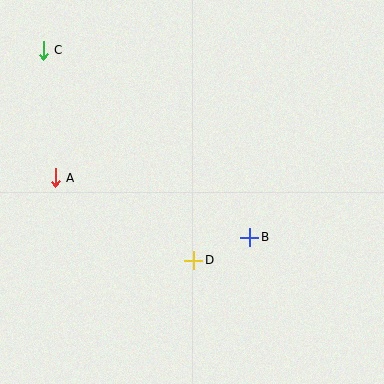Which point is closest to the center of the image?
Point D at (194, 260) is closest to the center.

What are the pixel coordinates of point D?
Point D is at (194, 260).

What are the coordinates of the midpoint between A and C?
The midpoint between A and C is at (49, 114).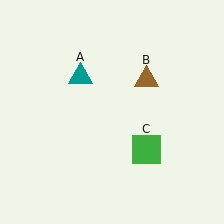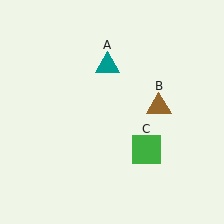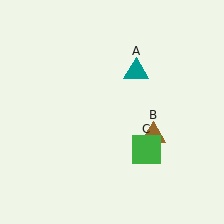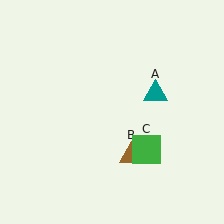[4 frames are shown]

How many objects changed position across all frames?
2 objects changed position: teal triangle (object A), brown triangle (object B).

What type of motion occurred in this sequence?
The teal triangle (object A), brown triangle (object B) rotated clockwise around the center of the scene.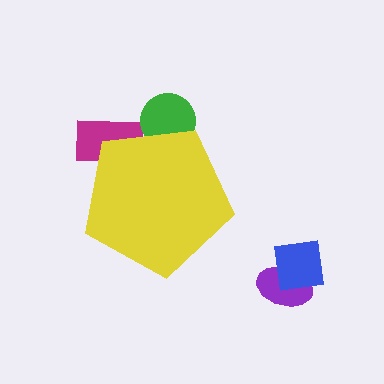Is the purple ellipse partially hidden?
No, the purple ellipse is fully visible.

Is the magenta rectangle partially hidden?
Yes, the magenta rectangle is partially hidden behind the yellow pentagon.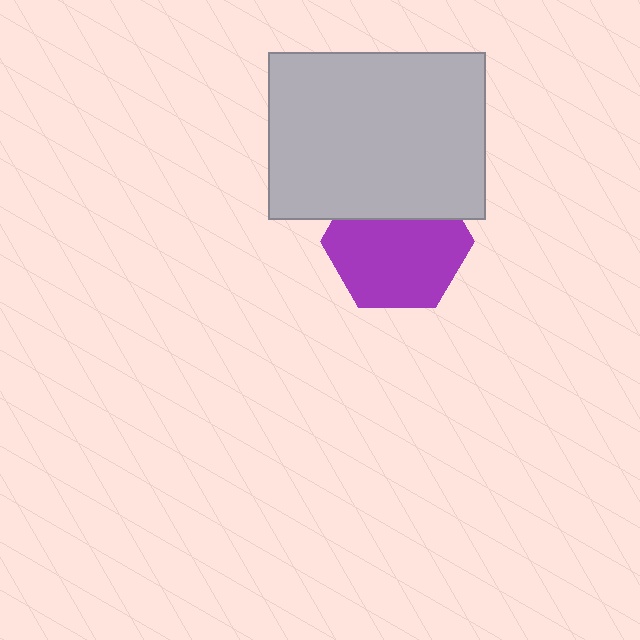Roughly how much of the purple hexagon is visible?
Most of it is visible (roughly 69%).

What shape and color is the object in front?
The object in front is a light gray rectangle.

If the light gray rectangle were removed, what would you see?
You would see the complete purple hexagon.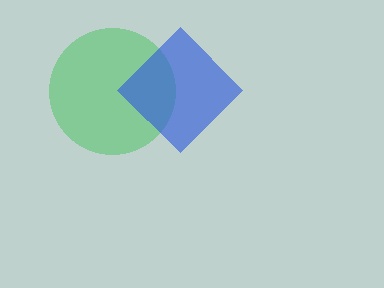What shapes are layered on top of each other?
The layered shapes are: a green circle, a blue diamond.